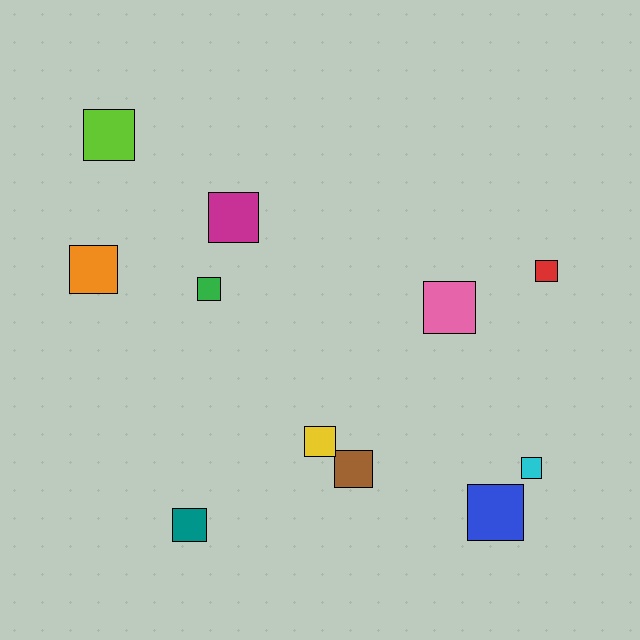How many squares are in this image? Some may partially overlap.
There are 11 squares.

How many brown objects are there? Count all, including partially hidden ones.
There is 1 brown object.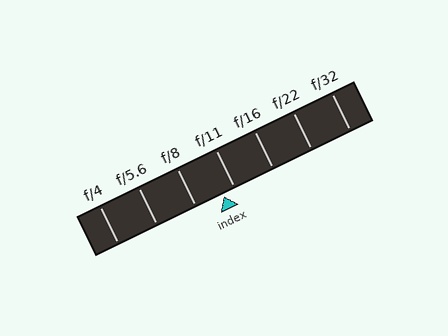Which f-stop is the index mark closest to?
The index mark is closest to f/11.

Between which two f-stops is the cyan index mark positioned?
The index mark is between f/8 and f/11.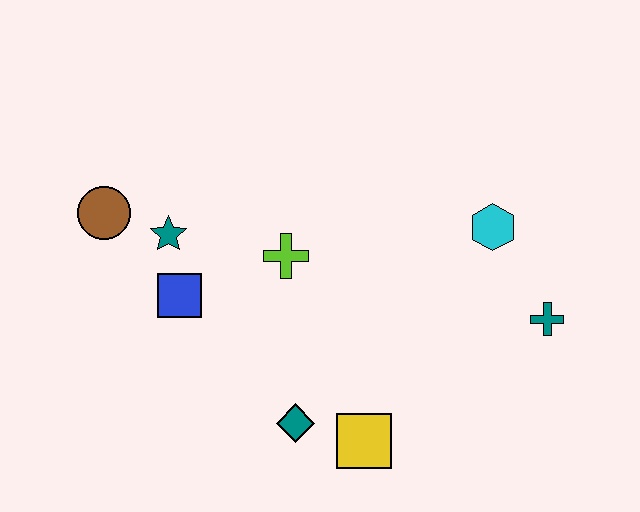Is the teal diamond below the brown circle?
Yes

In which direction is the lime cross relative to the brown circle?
The lime cross is to the right of the brown circle.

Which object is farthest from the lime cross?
The teal cross is farthest from the lime cross.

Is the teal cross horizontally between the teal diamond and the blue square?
No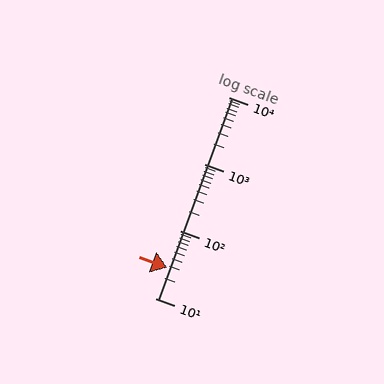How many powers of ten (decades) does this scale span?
The scale spans 3 decades, from 10 to 10000.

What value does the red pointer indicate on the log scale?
The pointer indicates approximately 29.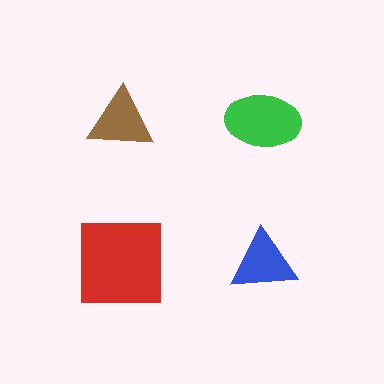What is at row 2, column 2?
A blue triangle.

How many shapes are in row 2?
2 shapes.